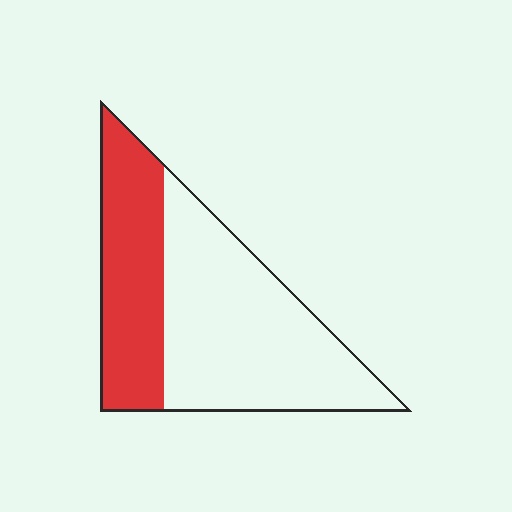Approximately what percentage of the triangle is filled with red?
Approximately 35%.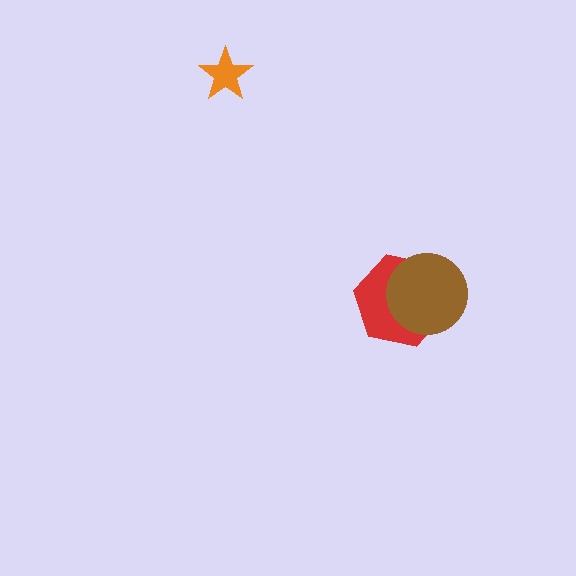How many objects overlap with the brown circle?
1 object overlaps with the brown circle.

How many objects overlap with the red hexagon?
1 object overlaps with the red hexagon.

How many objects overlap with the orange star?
0 objects overlap with the orange star.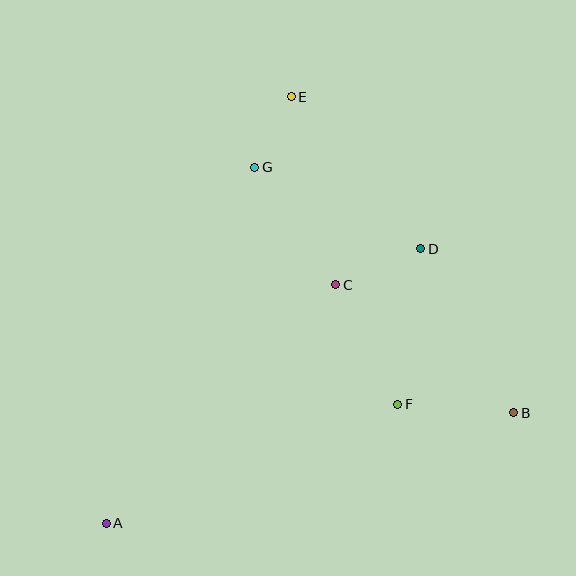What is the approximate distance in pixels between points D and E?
The distance between D and E is approximately 199 pixels.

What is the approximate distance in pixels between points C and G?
The distance between C and G is approximately 142 pixels.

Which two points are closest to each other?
Points E and G are closest to each other.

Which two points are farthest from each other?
Points A and E are farthest from each other.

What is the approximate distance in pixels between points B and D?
The distance between B and D is approximately 189 pixels.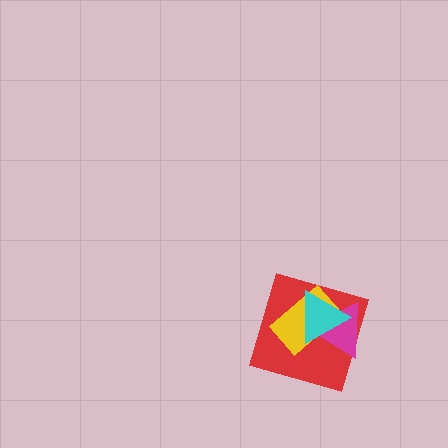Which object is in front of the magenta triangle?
The cyan triangle is in front of the magenta triangle.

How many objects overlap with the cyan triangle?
3 objects overlap with the cyan triangle.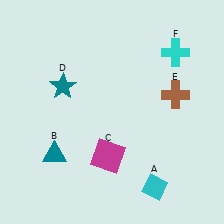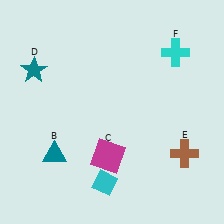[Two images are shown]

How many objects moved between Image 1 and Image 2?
3 objects moved between the two images.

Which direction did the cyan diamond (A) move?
The cyan diamond (A) moved left.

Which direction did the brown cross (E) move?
The brown cross (E) moved down.